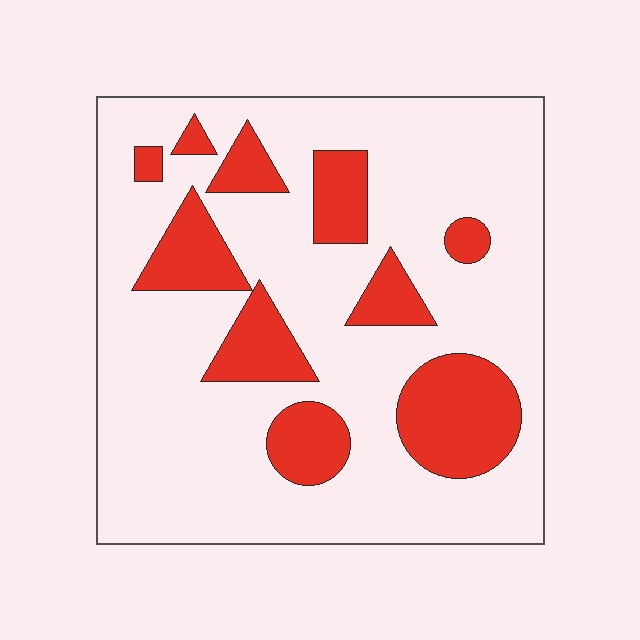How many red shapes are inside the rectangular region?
10.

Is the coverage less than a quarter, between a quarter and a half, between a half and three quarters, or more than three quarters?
Less than a quarter.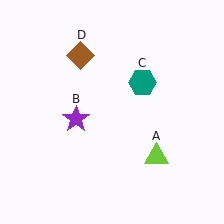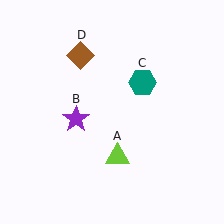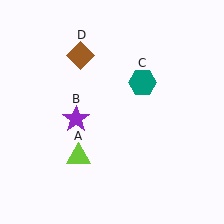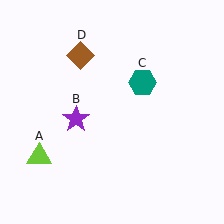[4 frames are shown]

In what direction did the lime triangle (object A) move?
The lime triangle (object A) moved left.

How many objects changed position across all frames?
1 object changed position: lime triangle (object A).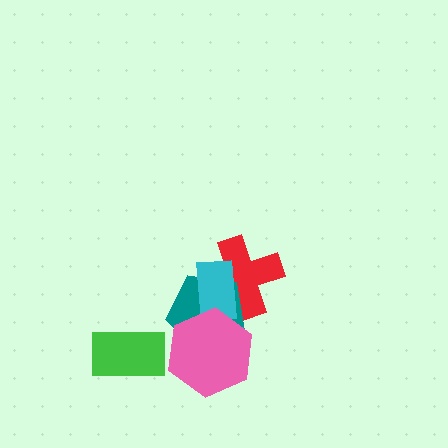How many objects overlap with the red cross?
2 objects overlap with the red cross.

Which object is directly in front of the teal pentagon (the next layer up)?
The cyan rectangle is directly in front of the teal pentagon.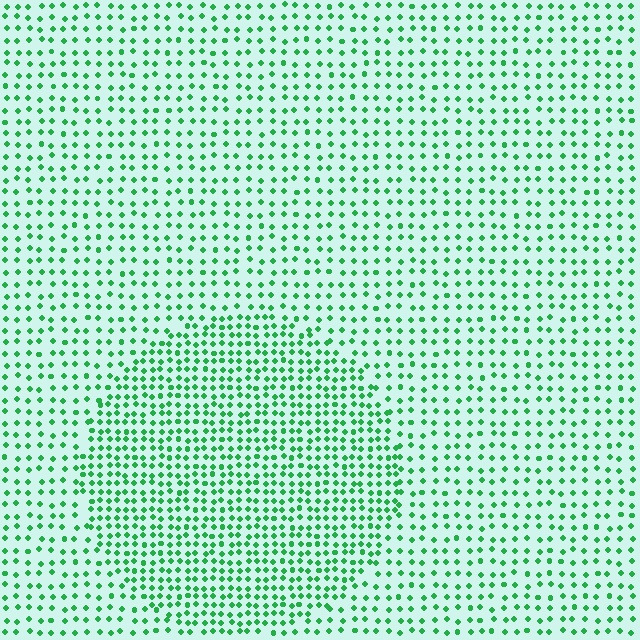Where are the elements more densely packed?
The elements are more densely packed inside the circle boundary.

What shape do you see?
I see a circle.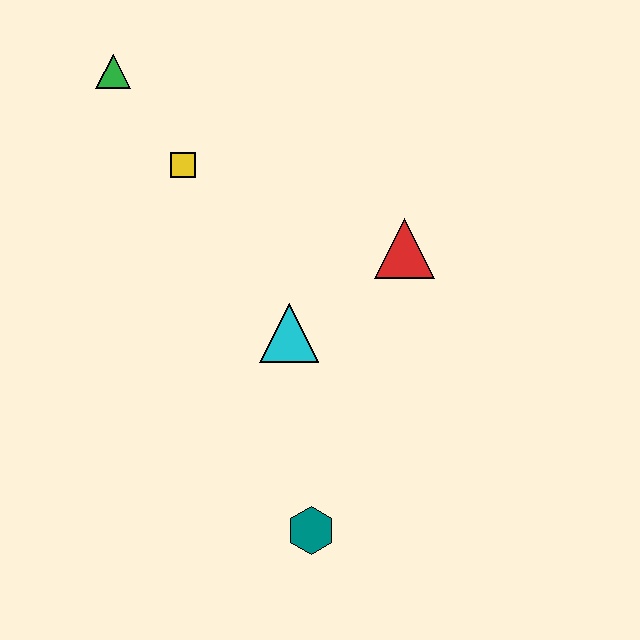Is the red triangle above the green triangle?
No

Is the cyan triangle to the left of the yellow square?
No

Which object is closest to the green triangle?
The yellow square is closest to the green triangle.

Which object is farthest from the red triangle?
The green triangle is farthest from the red triangle.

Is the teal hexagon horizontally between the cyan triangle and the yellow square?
No